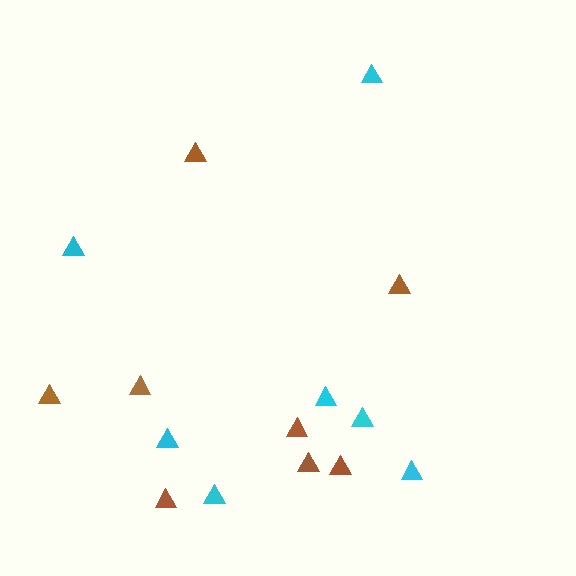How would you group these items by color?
There are 2 groups: one group of brown triangles (8) and one group of cyan triangles (7).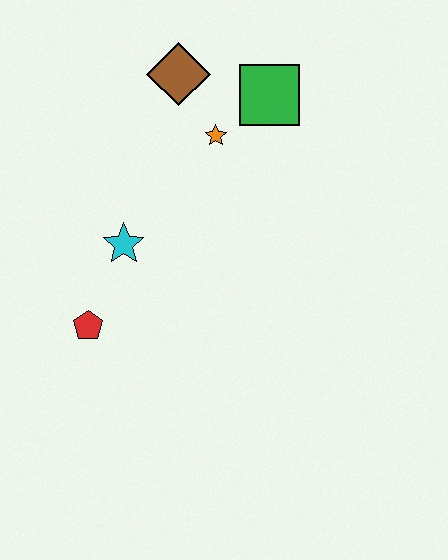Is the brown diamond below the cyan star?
No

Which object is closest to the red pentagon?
The cyan star is closest to the red pentagon.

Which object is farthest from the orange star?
The red pentagon is farthest from the orange star.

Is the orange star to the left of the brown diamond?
No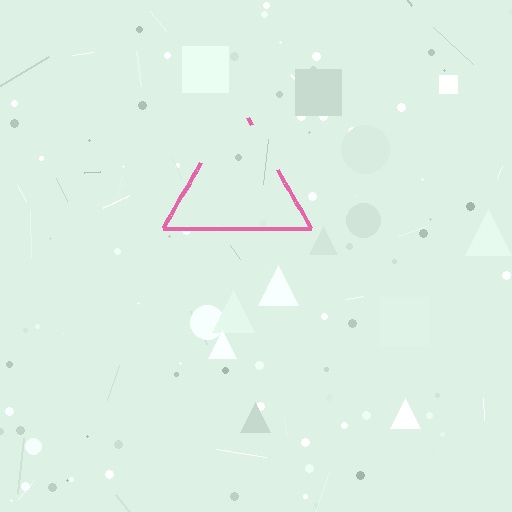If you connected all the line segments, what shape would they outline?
They would outline a triangle.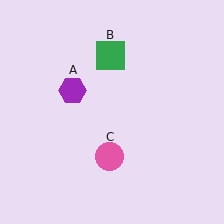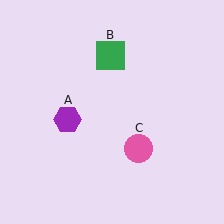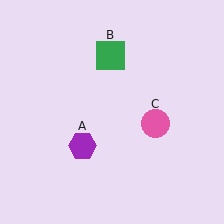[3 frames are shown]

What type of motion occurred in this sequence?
The purple hexagon (object A), pink circle (object C) rotated counterclockwise around the center of the scene.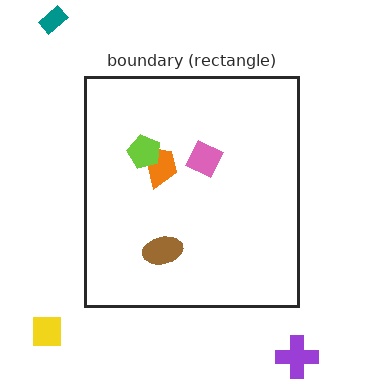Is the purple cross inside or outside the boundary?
Outside.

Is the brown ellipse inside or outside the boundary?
Inside.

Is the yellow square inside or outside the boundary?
Outside.